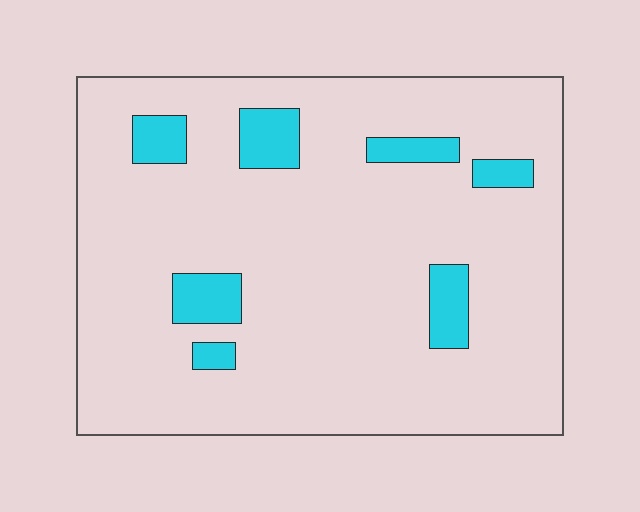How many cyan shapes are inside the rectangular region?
7.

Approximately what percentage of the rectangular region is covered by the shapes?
Approximately 10%.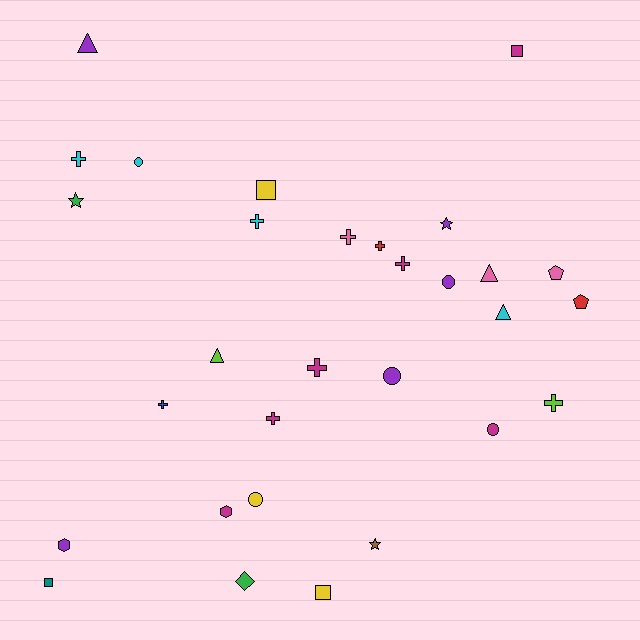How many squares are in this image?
There are 4 squares.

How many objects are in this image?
There are 30 objects.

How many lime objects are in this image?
There are 2 lime objects.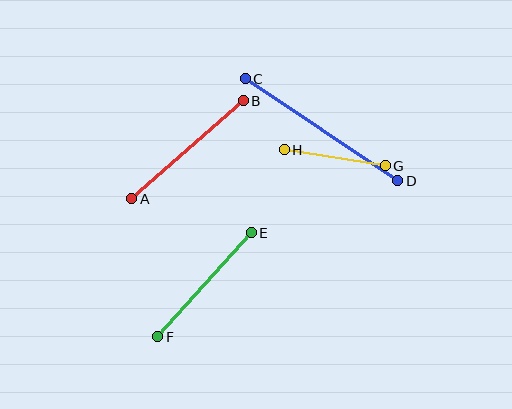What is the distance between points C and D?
The distance is approximately 183 pixels.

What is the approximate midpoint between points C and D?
The midpoint is at approximately (322, 130) pixels.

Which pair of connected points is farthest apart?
Points C and D are farthest apart.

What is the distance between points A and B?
The distance is approximately 148 pixels.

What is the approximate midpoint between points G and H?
The midpoint is at approximately (335, 158) pixels.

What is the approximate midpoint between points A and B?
The midpoint is at approximately (187, 150) pixels.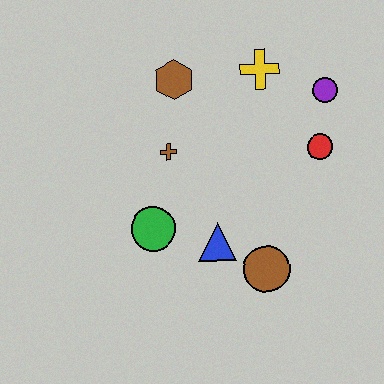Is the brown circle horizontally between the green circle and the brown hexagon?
No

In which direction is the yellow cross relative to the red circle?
The yellow cross is above the red circle.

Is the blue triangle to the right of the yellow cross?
No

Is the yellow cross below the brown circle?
No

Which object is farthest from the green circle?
The purple circle is farthest from the green circle.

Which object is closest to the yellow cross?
The purple circle is closest to the yellow cross.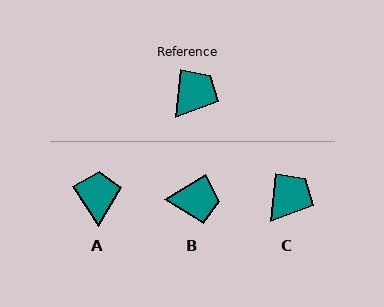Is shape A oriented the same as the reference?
No, it is off by about 39 degrees.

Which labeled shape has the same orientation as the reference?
C.